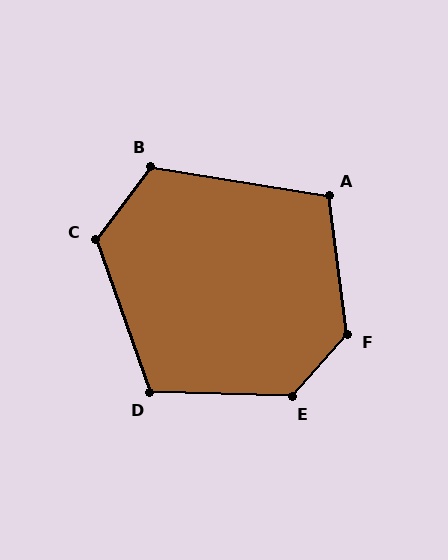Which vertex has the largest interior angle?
F, at approximately 131 degrees.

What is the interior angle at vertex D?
Approximately 111 degrees (obtuse).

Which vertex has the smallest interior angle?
A, at approximately 107 degrees.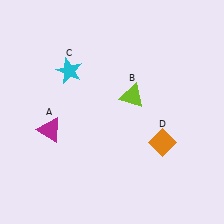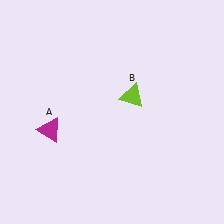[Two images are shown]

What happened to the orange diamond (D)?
The orange diamond (D) was removed in Image 2. It was in the bottom-right area of Image 1.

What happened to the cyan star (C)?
The cyan star (C) was removed in Image 2. It was in the top-left area of Image 1.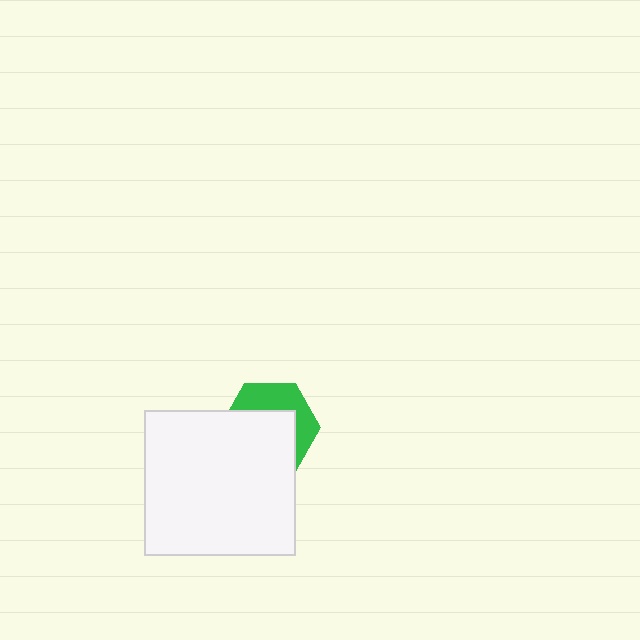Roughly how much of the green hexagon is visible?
A small part of it is visible (roughly 39%).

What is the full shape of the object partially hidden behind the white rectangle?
The partially hidden object is a green hexagon.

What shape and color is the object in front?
The object in front is a white rectangle.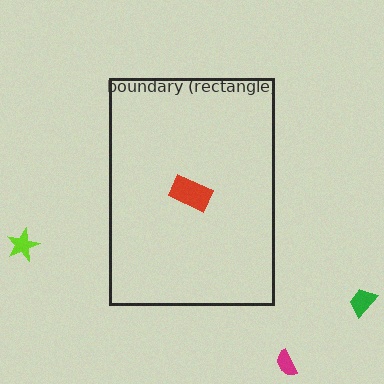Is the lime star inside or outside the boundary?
Outside.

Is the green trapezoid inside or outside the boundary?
Outside.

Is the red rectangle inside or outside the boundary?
Inside.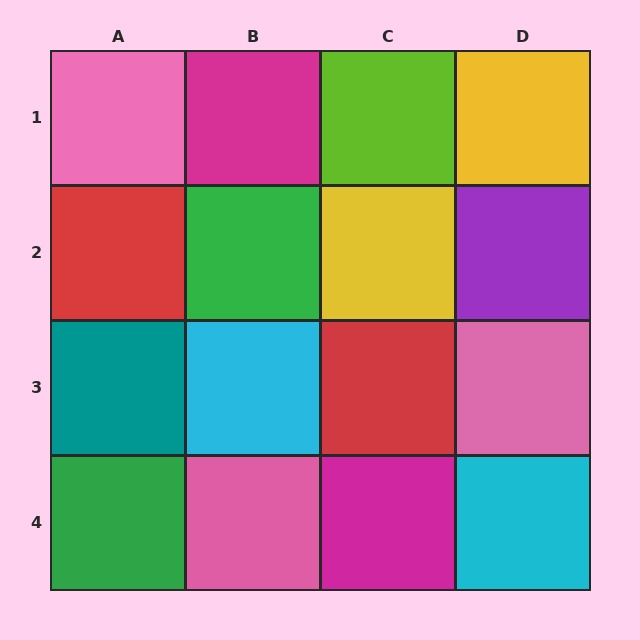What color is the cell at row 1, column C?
Lime.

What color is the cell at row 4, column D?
Cyan.